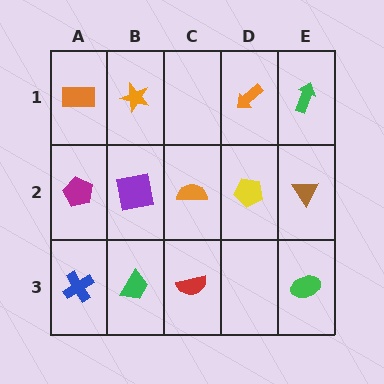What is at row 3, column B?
A green trapezoid.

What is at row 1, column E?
A green arrow.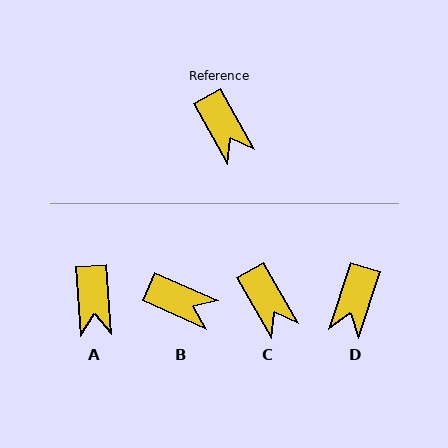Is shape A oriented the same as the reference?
No, it is off by about 26 degrees.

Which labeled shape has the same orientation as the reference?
C.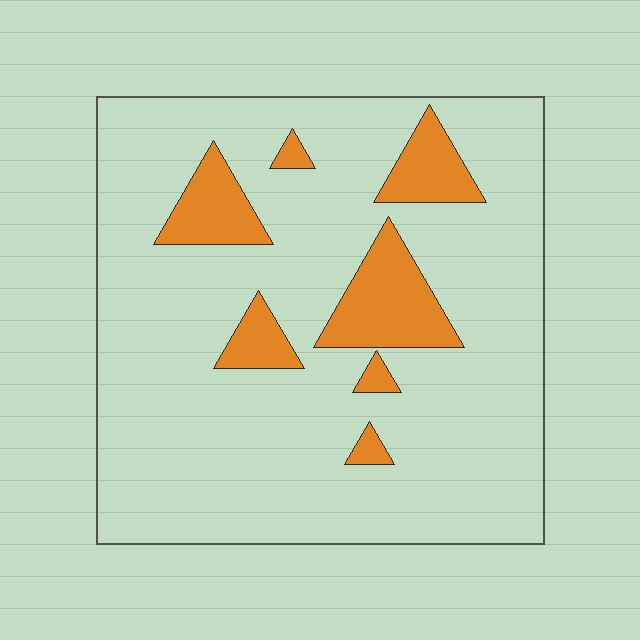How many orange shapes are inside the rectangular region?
7.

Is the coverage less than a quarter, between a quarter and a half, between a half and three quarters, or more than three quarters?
Less than a quarter.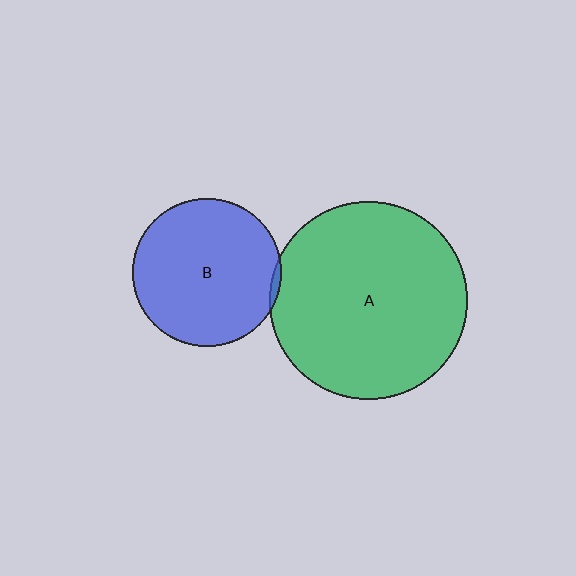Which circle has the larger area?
Circle A (green).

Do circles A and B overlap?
Yes.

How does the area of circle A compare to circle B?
Approximately 1.8 times.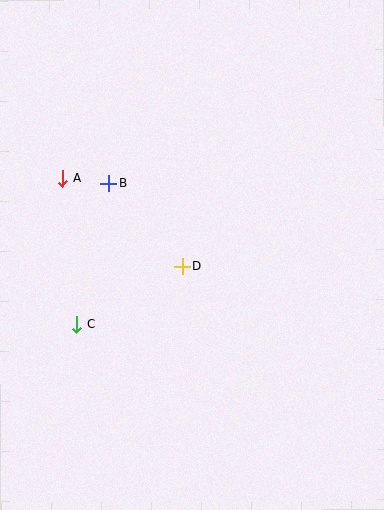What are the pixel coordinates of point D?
Point D is at (182, 266).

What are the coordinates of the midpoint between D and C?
The midpoint between D and C is at (130, 295).